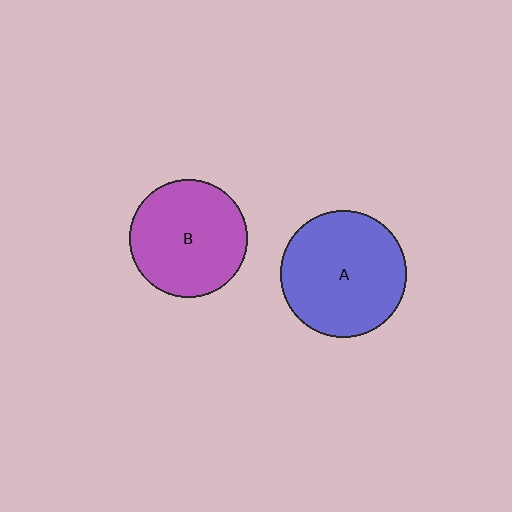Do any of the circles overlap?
No, none of the circles overlap.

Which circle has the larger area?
Circle A (blue).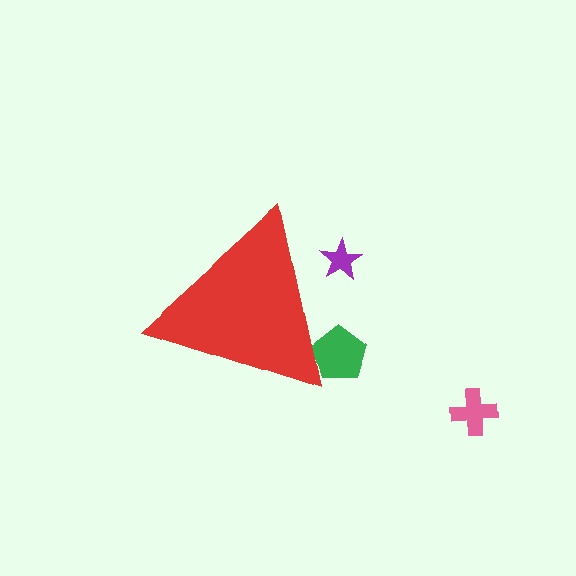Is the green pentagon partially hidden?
Yes, the green pentagon is partially hidden behind the red triangle.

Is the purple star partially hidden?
Yes, the purple star is partially hidden behind the red triangle.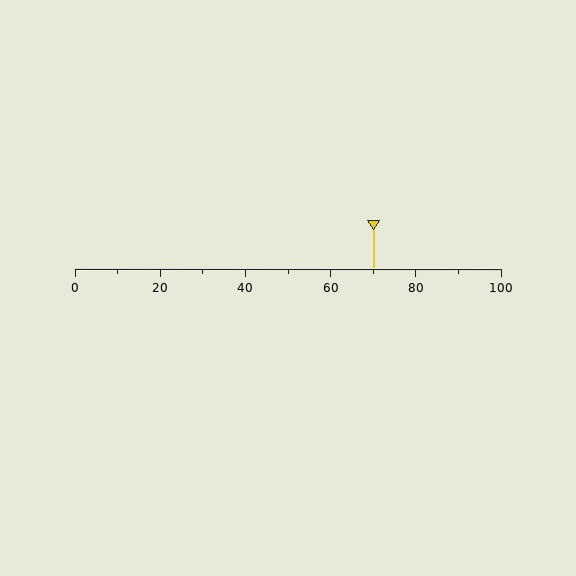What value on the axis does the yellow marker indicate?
The marker indicates approximately 70.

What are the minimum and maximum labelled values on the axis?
The axis runs from 0 to 100.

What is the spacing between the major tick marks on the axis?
The major ticks are spaced 20 apart.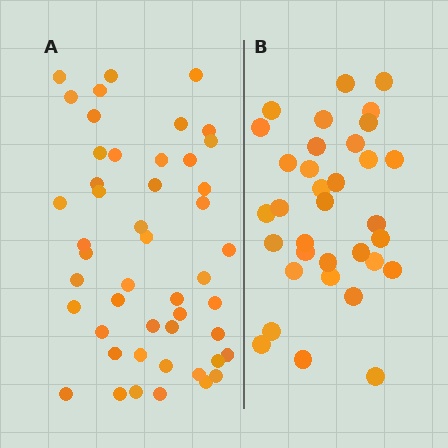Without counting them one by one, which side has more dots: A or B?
Region A (the left region) has more dots.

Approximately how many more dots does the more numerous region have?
Region A has approximately 15 more dots than region B.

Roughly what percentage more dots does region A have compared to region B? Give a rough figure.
About 40% more.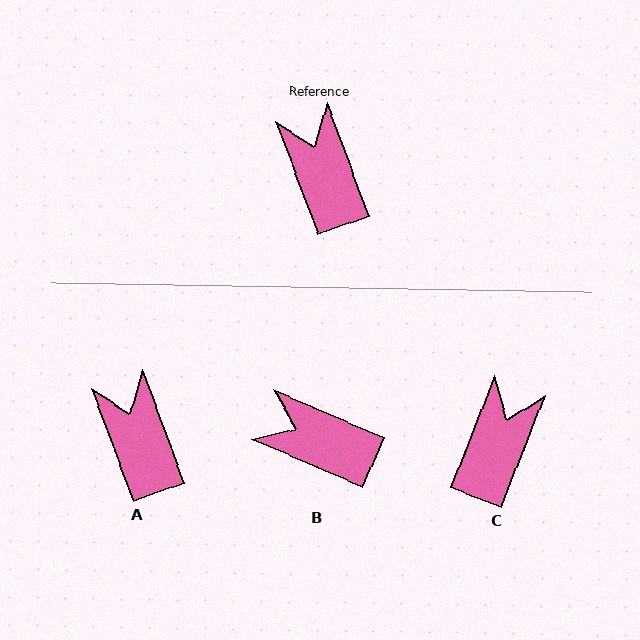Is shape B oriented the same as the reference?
No, it is off by about 46 degrees.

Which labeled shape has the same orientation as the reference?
A.